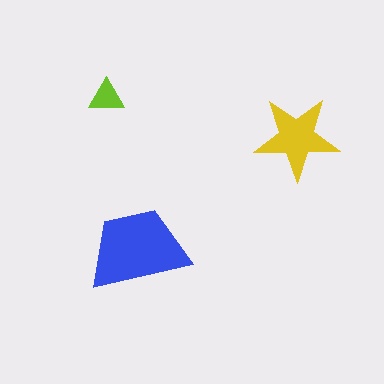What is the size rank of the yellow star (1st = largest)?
2nd.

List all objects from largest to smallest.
The blue trapezoid, the yellow star, the lime triangle.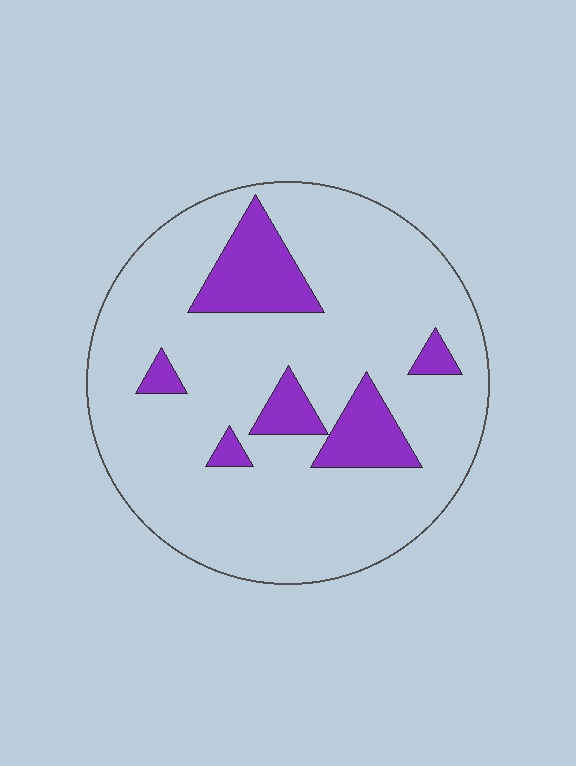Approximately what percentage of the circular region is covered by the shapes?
Approximately 15%.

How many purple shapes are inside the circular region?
6.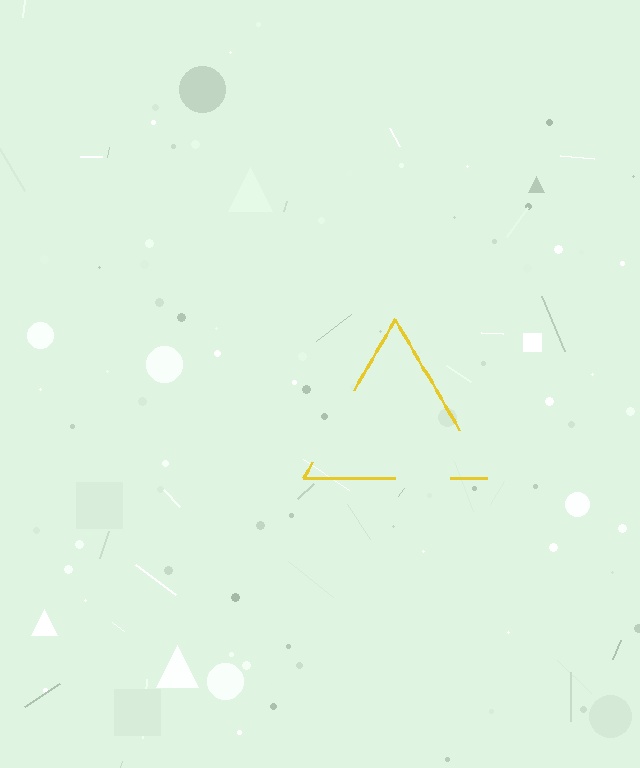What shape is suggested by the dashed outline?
The dashed outline suggests a triangle.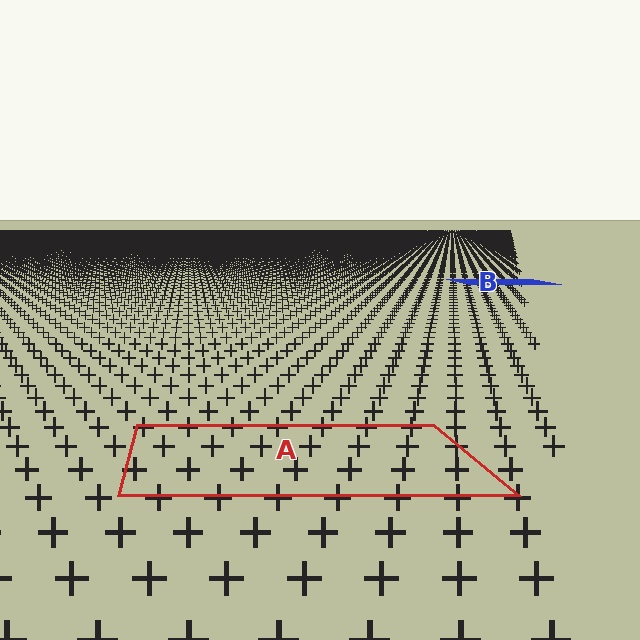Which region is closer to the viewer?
Region A is closer. The texture elements there are larger and more spread out.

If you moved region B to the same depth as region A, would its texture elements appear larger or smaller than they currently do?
They would appear larger. At a closer depth, the same texture elements are projected at a bigger on-screen size.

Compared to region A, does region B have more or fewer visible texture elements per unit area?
Region B has more texture elements per unit area — they are packed more densely because it is farther away.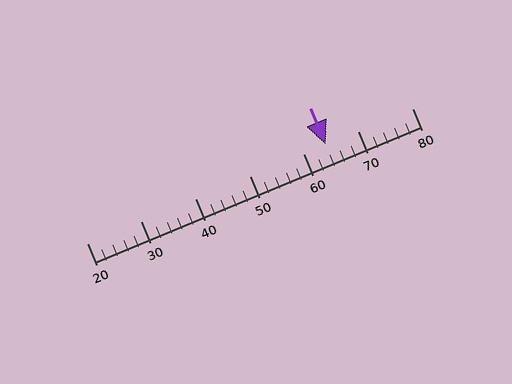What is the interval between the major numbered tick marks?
The major tick marks are spaced 10 units apart.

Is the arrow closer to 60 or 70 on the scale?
The arrow is closer to 60.